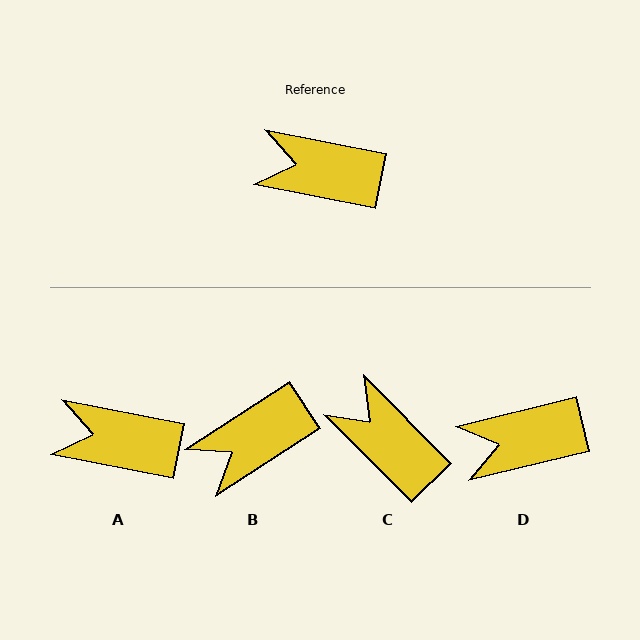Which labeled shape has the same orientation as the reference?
A.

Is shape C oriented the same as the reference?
No, it is off by about 34 degrees.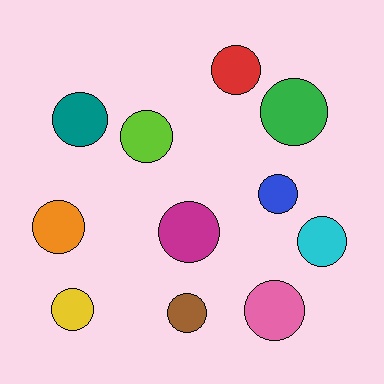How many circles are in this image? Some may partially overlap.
There are 11 circles.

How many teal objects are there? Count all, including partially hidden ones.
There is 1 teal object.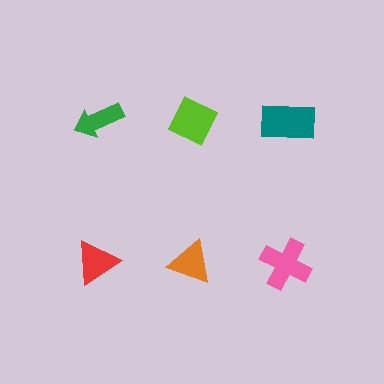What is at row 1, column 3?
A teal rectangle.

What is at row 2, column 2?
An orange triangle.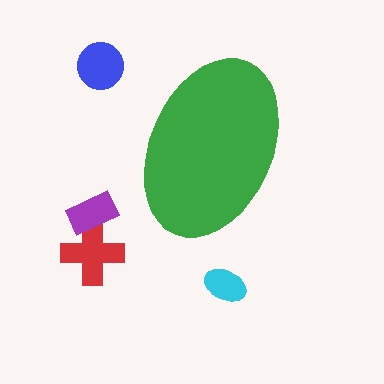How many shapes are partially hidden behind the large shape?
0 shapes are partially hidden.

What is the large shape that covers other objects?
A green ellipse.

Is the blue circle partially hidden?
No, the blue circle is fully visible.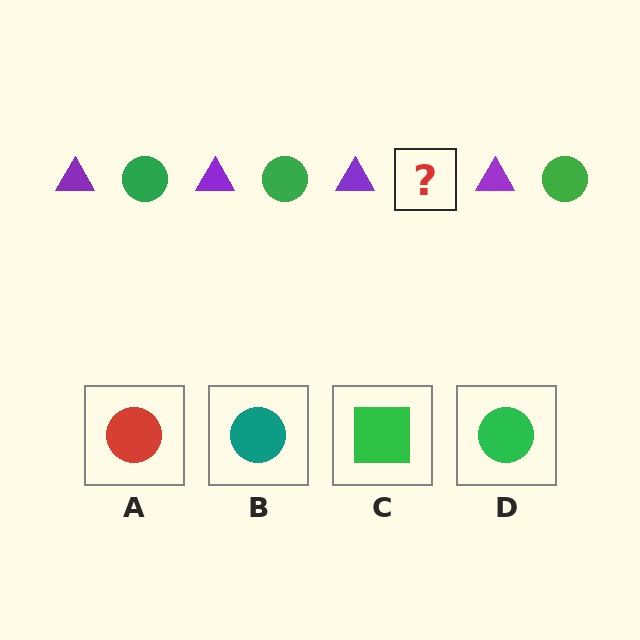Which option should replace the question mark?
Option D.